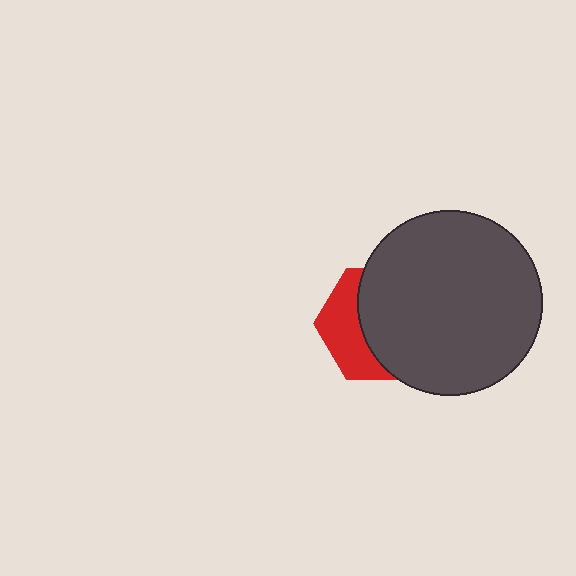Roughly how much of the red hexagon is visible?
A small part of it is visible (roughly 37%).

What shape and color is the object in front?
The object in front is a dark gray circle.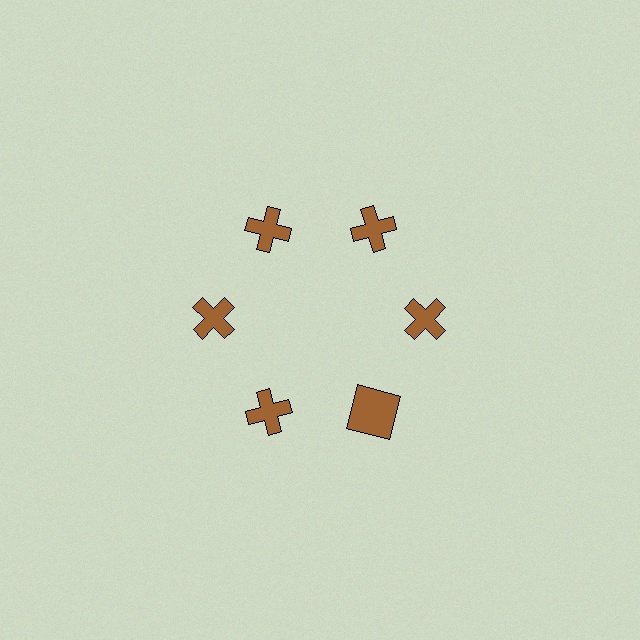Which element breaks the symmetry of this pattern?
The brown square at roughly the 5 o'clock position breaks the symmetry. All other shapes are brown crosses.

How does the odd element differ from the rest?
It has a different shape: square instead of cross.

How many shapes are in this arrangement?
There are 6 shapes arranged in a ring pattern.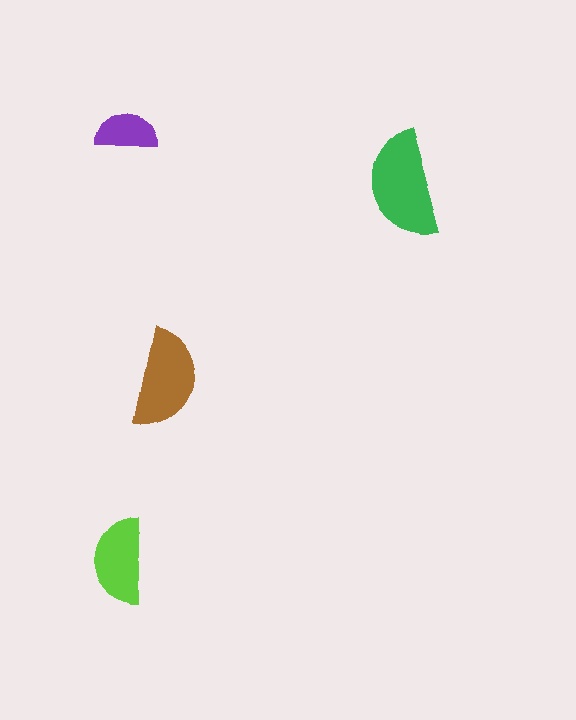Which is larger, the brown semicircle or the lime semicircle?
The brown one.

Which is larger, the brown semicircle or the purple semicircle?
The brown one.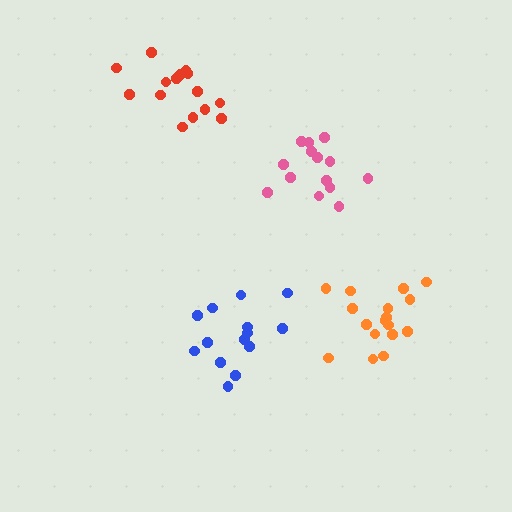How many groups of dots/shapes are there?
There are 4 groups.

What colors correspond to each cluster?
The clusters are colored: pink, blue, orange, red.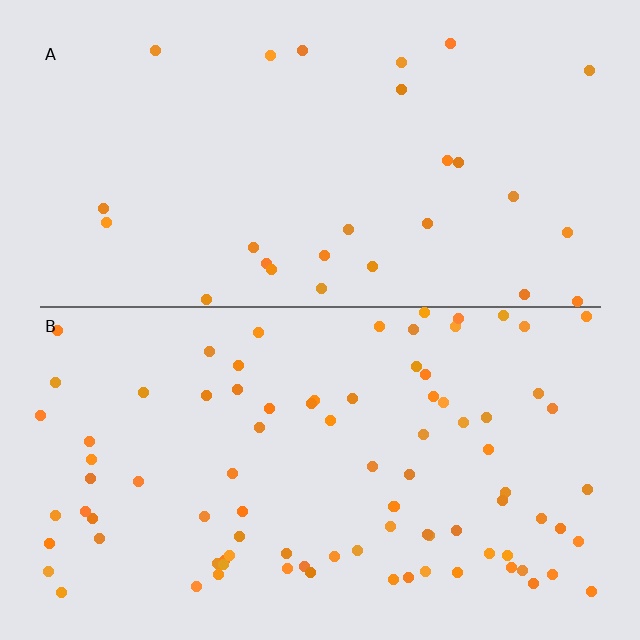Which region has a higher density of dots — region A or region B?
B (the bottom).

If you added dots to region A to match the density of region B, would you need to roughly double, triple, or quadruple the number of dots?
Approximately triple.